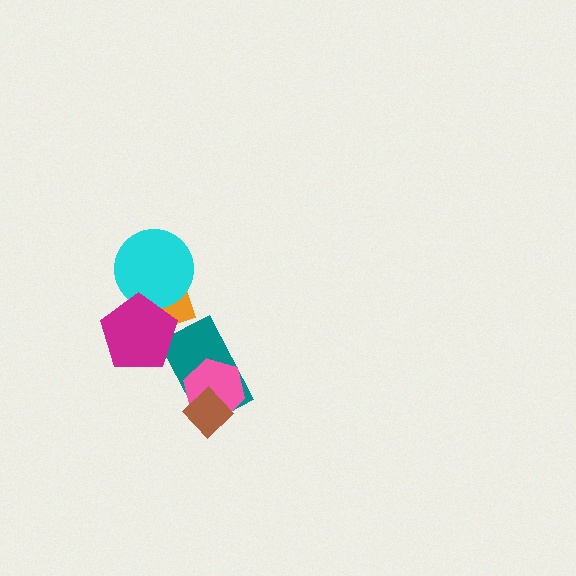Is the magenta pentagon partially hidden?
No, no other shape covers it.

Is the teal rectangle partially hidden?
Yes, it is partially covered by another shape.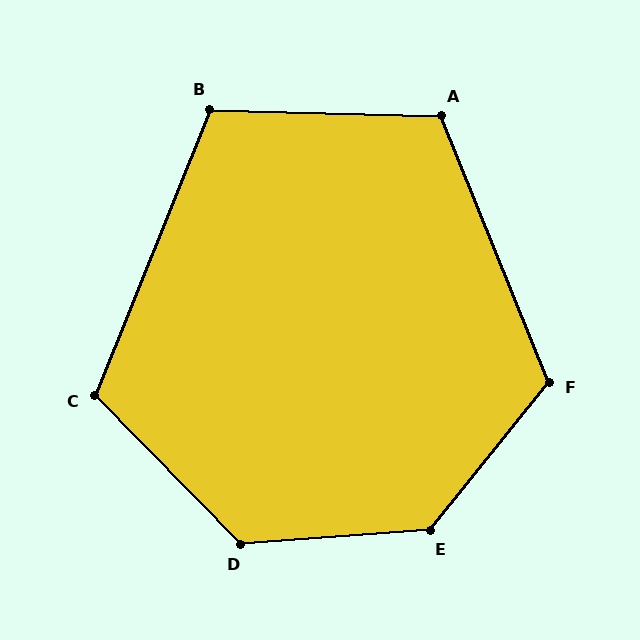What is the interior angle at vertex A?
Approximately 114 degrees (obtuse).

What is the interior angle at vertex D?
Approximately 130 degrees (obtuse).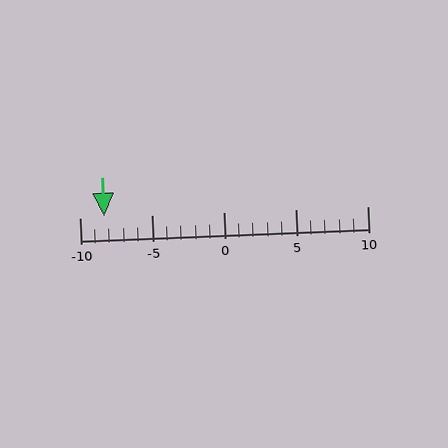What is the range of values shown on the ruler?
The ruler shows values from -10 to 10.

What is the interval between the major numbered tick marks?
The major tick marks are spaced 5 units apart.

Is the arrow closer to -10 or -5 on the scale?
The arrow is closer to -10.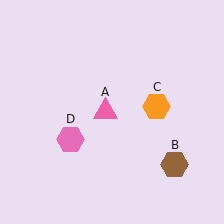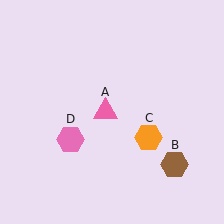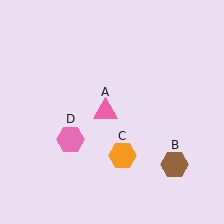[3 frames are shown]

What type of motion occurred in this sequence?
The orange hexagon (object C) rotated clockwise around the center of the scene.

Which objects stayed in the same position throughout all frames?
Pink triangle (object A) and brown hexagon (object B) and pink hexagon (object D) remained stationary.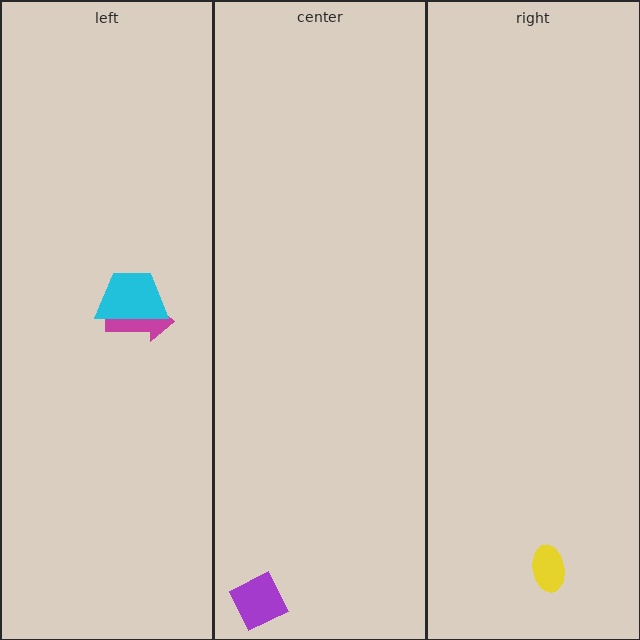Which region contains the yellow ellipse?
The right region.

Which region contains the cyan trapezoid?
The left region.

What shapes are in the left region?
The magenta arrow, the cyan trapezoid.